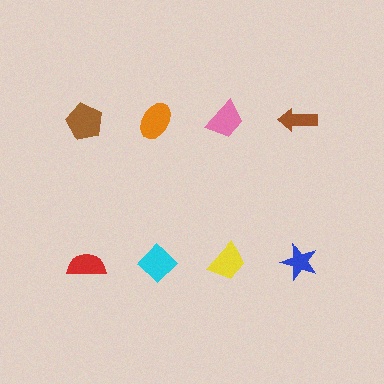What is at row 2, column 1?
A red semicircle.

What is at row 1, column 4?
A brown arrow.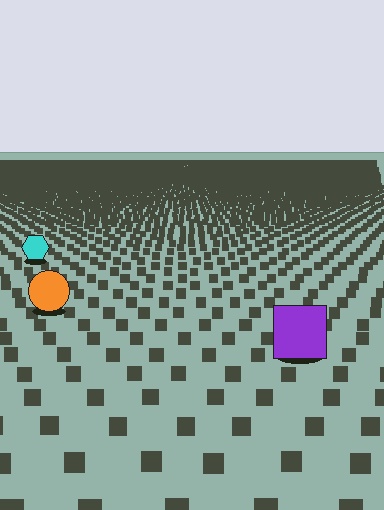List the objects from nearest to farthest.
From nearest to farthest: the purple square, the orange circle, the cyan hexagon.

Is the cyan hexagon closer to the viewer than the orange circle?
No. The orange circle is closer — you can tell from the texture gradient: the ground texture is coarser near it.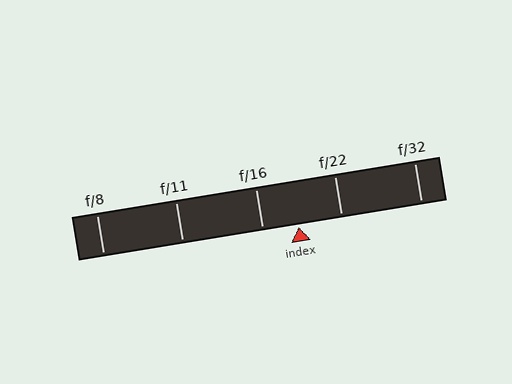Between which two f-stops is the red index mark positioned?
The index mark is between f/16 and f/22.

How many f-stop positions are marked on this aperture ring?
There are 5 f-stop positions marked.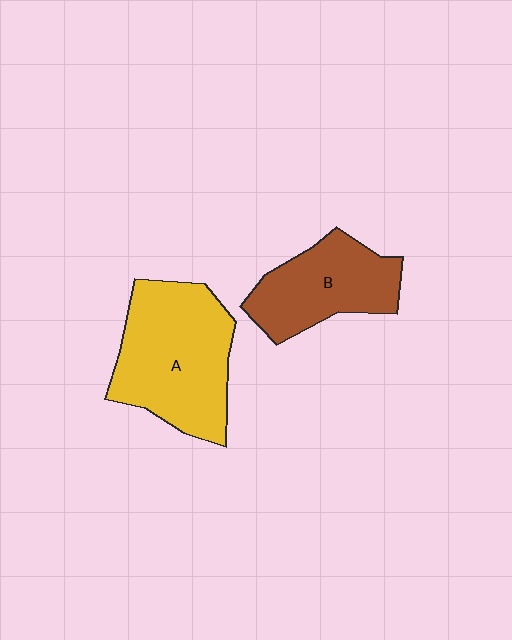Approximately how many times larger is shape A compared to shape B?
Approximately 1.4 times.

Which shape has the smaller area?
Shape B (brown).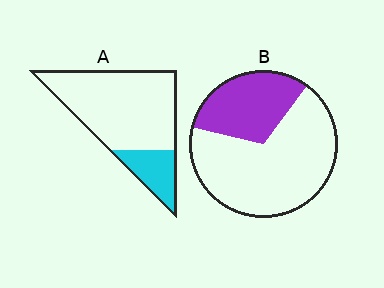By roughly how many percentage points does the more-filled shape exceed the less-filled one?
By roughly 10 percentage points (B over A).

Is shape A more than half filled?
No.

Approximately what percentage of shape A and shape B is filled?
A is approximately 20% and B is approximately 30%.